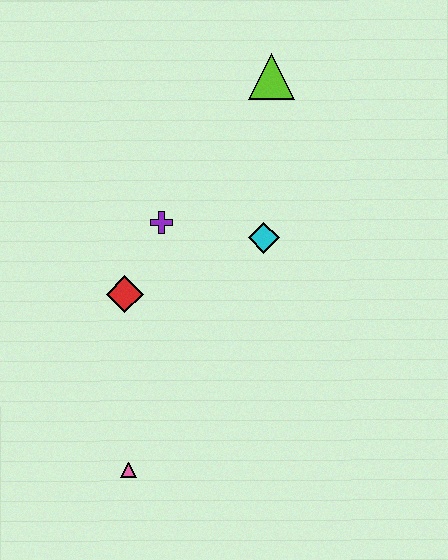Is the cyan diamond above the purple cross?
No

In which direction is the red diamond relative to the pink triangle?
The red diamond is above the pink triangle.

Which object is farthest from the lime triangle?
The pink triangle is farthest from the lime triangle.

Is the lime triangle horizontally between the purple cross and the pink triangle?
No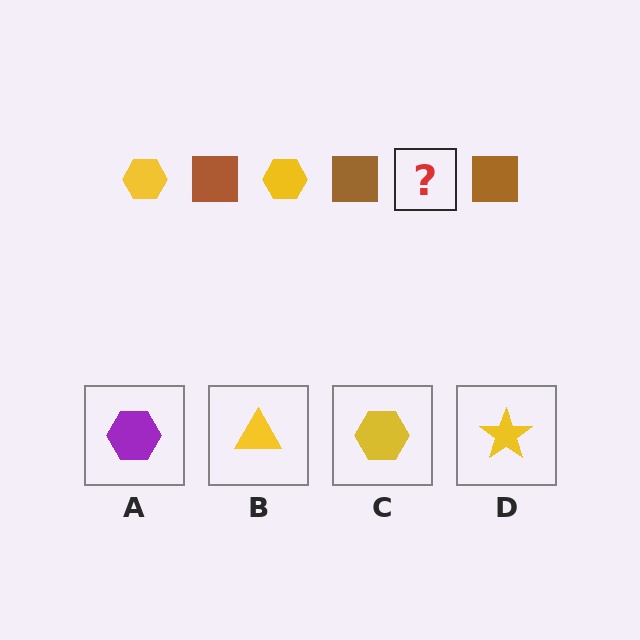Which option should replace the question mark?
Option C.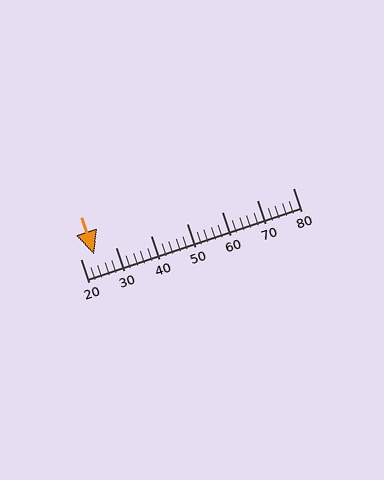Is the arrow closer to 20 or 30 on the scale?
The arrow is closer to 20.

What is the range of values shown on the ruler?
The ruler shows values from 20 to 80.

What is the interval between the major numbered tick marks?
The major tick marks are spaced 10 units apart.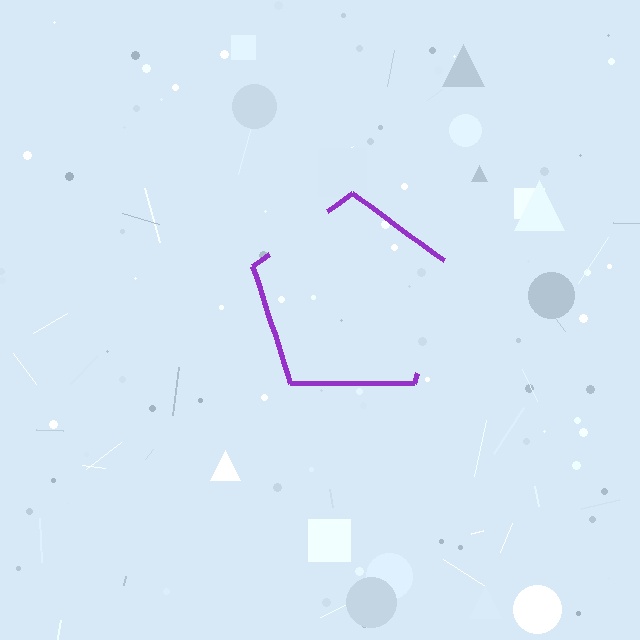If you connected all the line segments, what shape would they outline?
They would outline a pentagon.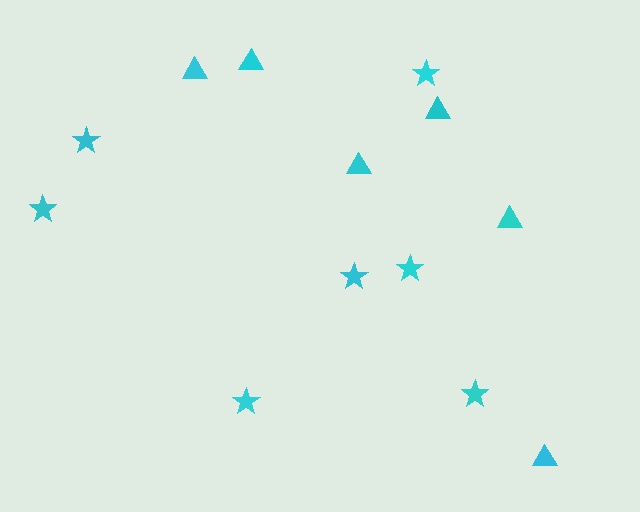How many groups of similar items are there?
There are 2 groups: one group of triangles (6) and one group of stars (7).